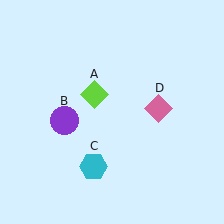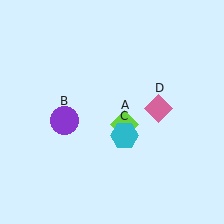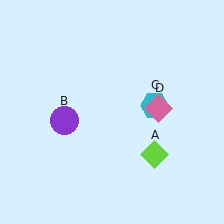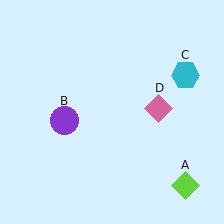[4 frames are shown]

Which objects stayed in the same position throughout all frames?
Purple circle (object B) and pink diamond (object D) remained stationary.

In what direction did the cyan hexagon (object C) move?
The cyan hexagon (object C) moved up and to the right.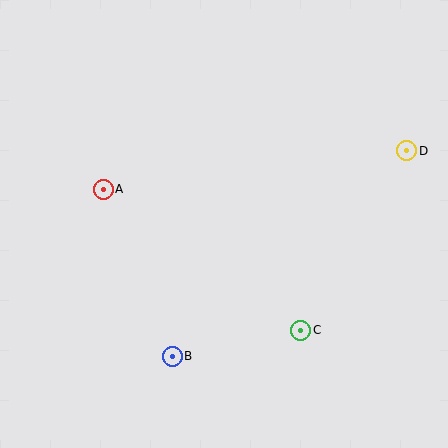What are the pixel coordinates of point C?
Point C is at (301, 330).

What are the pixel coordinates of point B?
Point B is at (172, 356).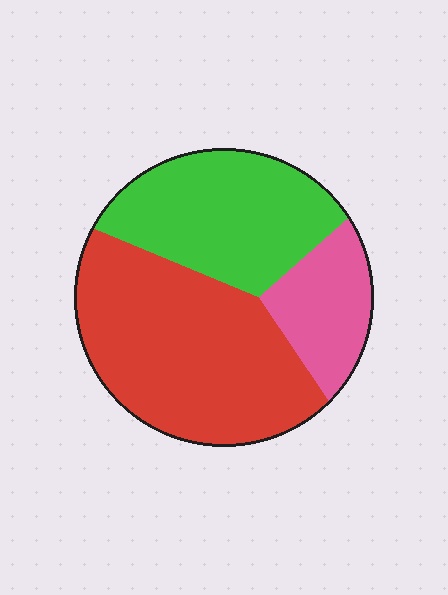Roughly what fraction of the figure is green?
Green covers roughly 35% of the figure.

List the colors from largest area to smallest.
From largest to smallest: red, green, pink.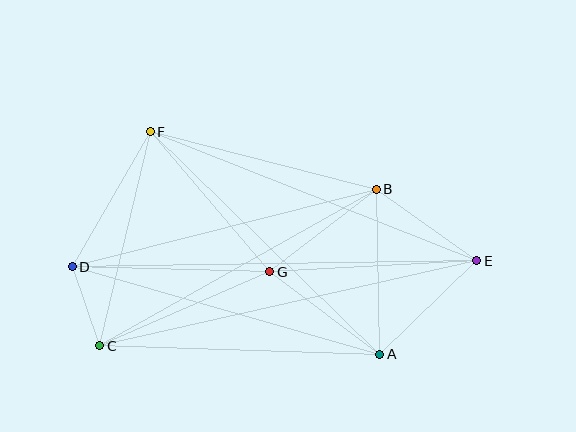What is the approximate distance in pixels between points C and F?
The distance between C and F is approximately 220 pixels.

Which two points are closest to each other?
Points C and D are closest to each other.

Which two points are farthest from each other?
Points D and E are farthest from each other.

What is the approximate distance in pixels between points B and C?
The distance between B and C is approximately 318 pixels.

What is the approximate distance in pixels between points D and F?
The distance between D and F is approximately 156 pixels.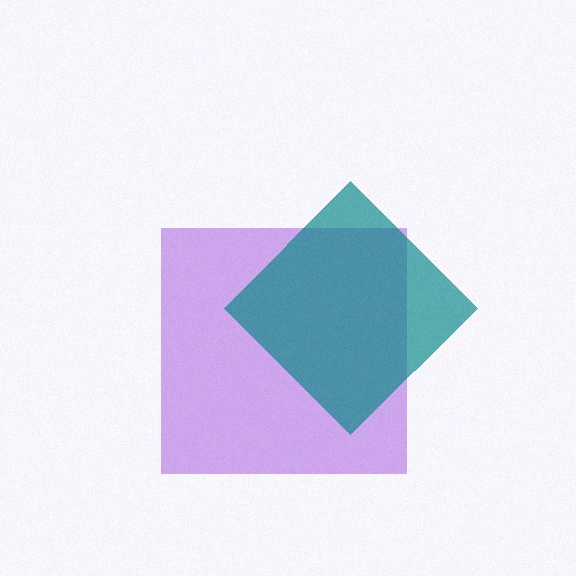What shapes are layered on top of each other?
The layered shapes are: a purple square, a teal diamond.